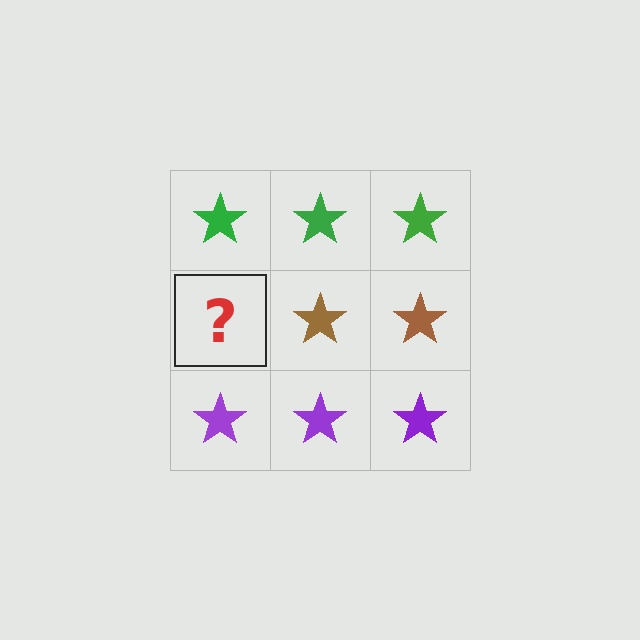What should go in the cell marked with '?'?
The missing cell should contain a brown star.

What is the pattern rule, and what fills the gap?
The rule is that each row has a consistent color. The gap should be filled with a brown star.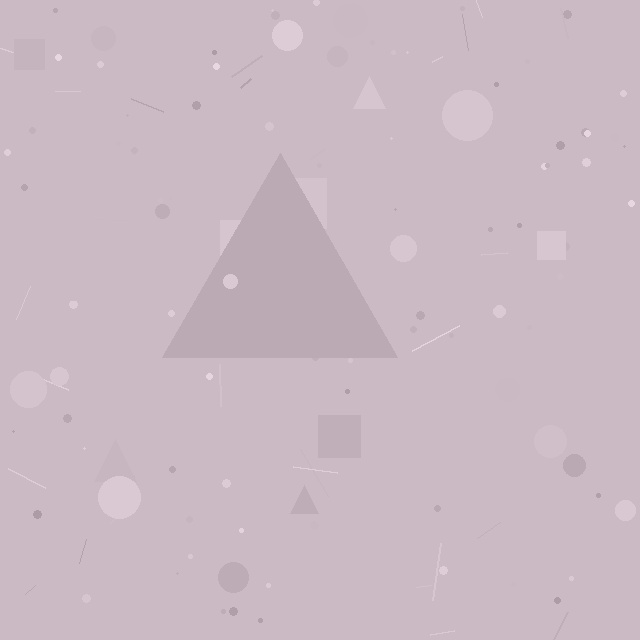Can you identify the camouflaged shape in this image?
The camouflaged shape is a triangle.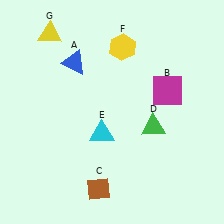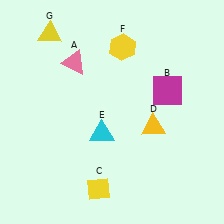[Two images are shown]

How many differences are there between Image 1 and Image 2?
There are 3 differences between the two images.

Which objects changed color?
A changed from blue to pink. C changed from brown to yellow. D changed from green to yellow.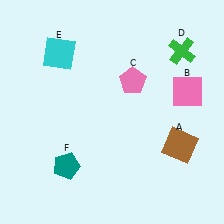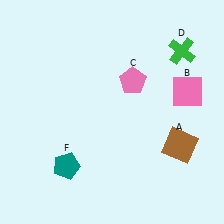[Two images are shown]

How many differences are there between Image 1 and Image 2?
There is 1 difference between the two images.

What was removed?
The cyan square (E) was removed in Image 2.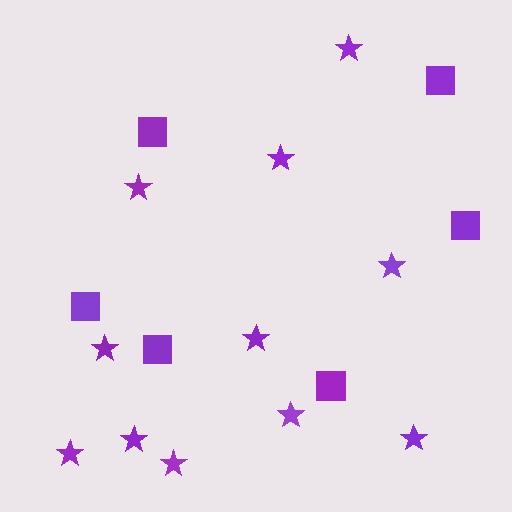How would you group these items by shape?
There are 2 groups: one group of squares (6) and one group of stars (11).